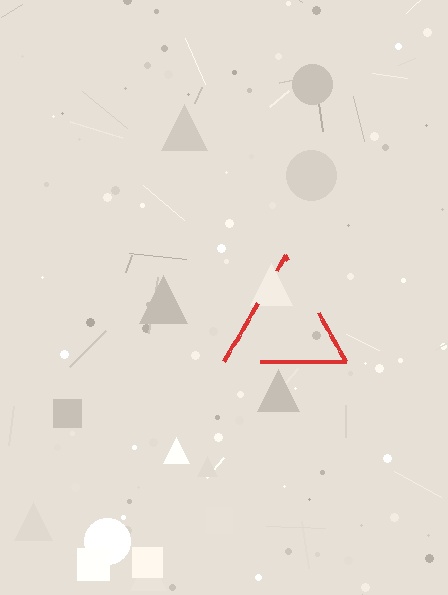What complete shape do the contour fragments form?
The contour fragments form a triangle.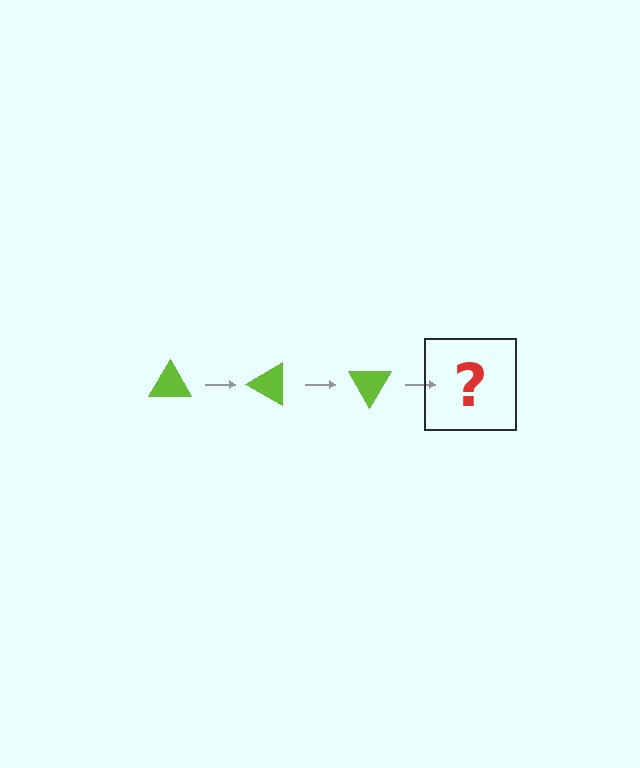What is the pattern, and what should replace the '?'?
The pattern is that the triangle rotates 30 degrees each step. The '?' should be a lime triangle rotated 90 degrees.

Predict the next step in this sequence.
The next step is a lime triangle rotated 90 degrees.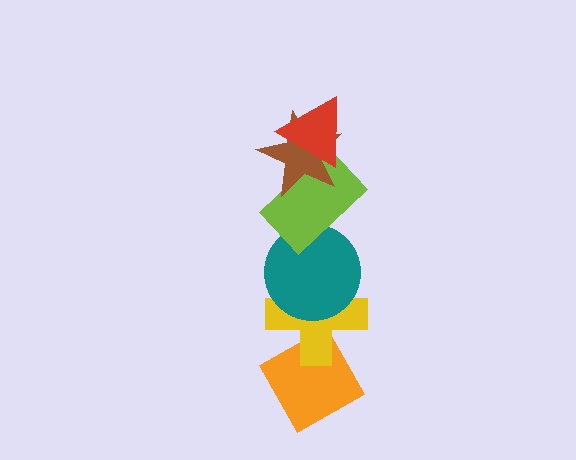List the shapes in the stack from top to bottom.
From top to bottom: the red triangle, the brown star, the lime rectangle, the teal circle, the yellow cross, the orange diamond.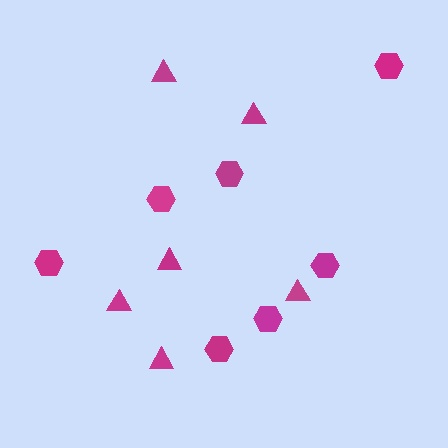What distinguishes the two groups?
There are 2 groups: one group of hexagons (7) and one group of triangles (6).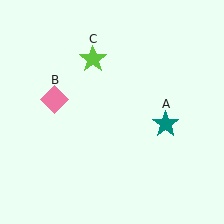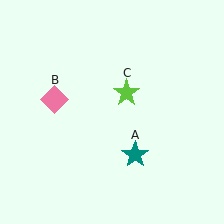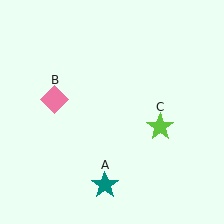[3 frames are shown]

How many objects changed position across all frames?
2 objects changed position: teal star (object A), lime star (object C).